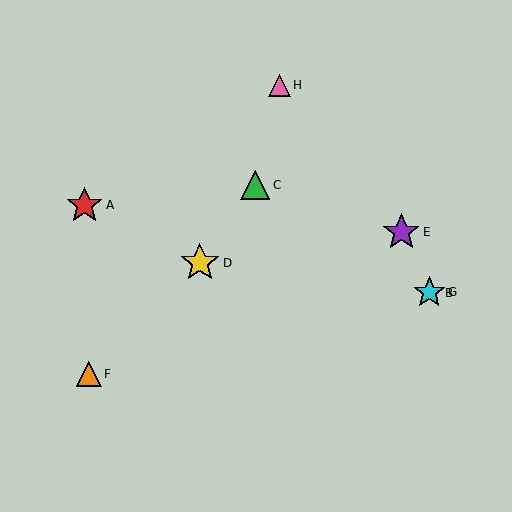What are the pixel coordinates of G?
Object G is at (429, 292).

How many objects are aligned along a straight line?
3 objects (B, C, G) are aligned along a straight line.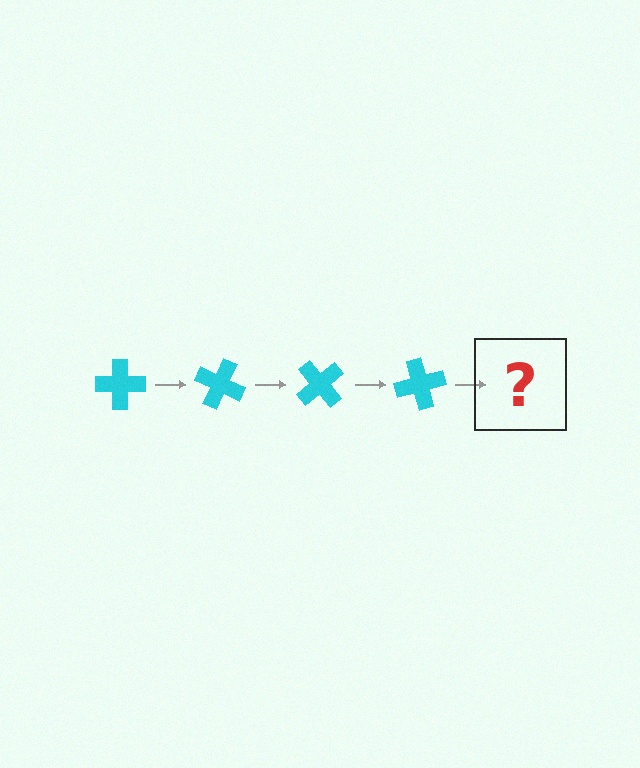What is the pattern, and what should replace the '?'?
The pattern is that the cross rotates 25 degrees each step. The '?' should be a cyan cross rotated 100 degrees.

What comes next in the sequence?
The next element should be a cyan cross rotated 100 degrees.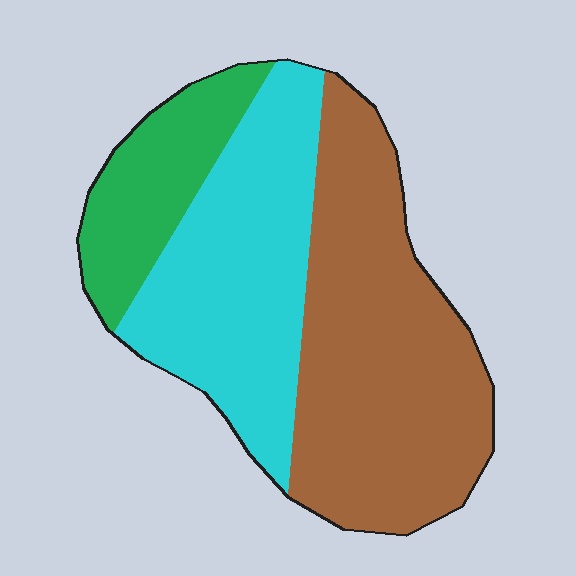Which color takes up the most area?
Brown, at roughly 45%.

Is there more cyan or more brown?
Brown.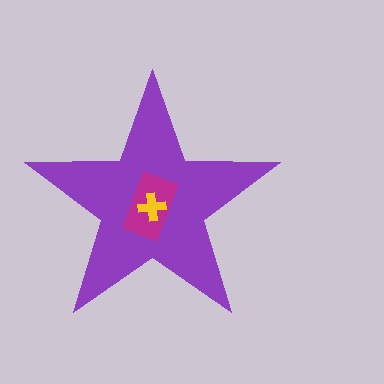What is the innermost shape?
The yellow cross.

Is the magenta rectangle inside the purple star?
Yes.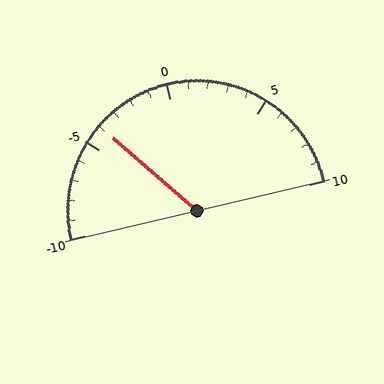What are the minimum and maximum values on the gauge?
The gauge ranges from -10 to 10.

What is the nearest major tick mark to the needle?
The nearest major tick mark is -5.